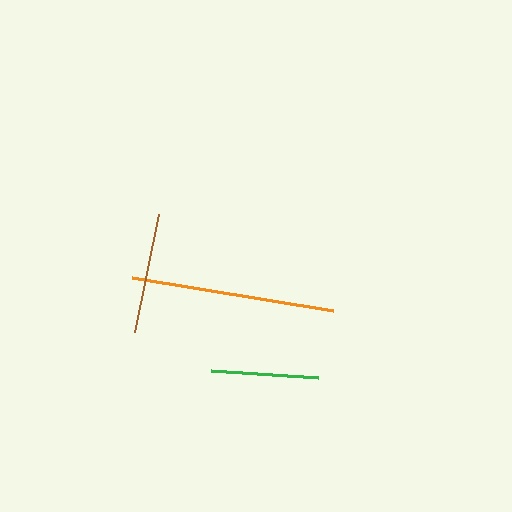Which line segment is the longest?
The orange line is the longest at approximately 203 pixels.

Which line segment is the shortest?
The green line is the shortest at approximately 107 pixels.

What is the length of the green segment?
The green segment is approximately 107 pixels long.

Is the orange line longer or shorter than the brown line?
The orange line is longer than the brown line.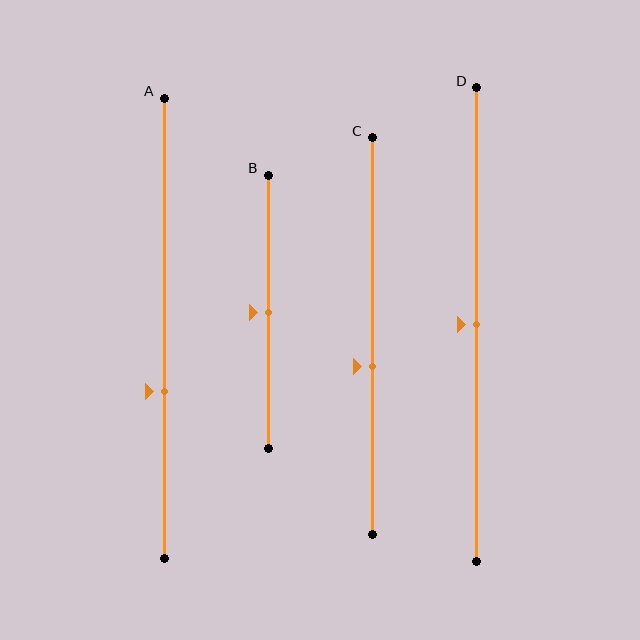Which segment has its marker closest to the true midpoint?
Segment B has its marker closest to the true midpoint.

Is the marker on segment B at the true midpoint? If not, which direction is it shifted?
Yes, the marker on segment B is at the true midpoint.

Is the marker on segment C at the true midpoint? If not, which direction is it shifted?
No, the marker on segment C is shifted downward by about 8% of the segment length.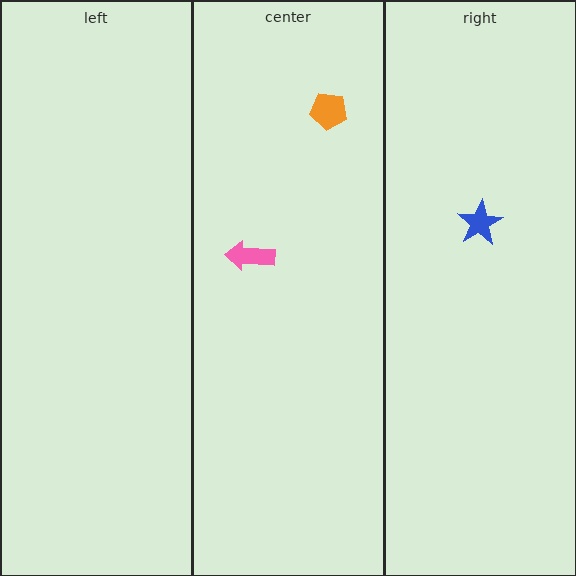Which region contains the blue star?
The right region.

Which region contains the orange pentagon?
The center region.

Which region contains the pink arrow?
The center region.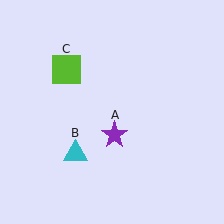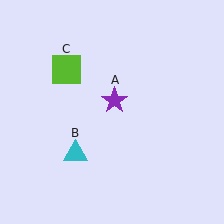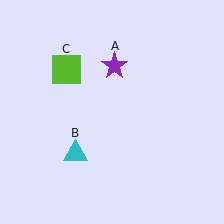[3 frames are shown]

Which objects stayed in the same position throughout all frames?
Cyan triangle (object B) and lime square (object C) remained stationary.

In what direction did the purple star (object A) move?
The purple star (object A) moved up.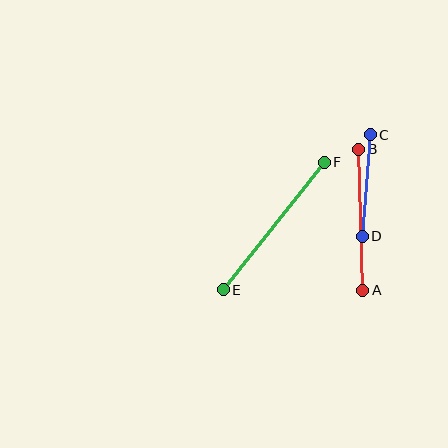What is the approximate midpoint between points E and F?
The midpoint is at approximately (274, 226) pixels.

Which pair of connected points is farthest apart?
Points E and F are farthest apart.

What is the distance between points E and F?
The distance is approximately 163 pixels.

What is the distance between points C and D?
The distance is approximately 102 pixels.